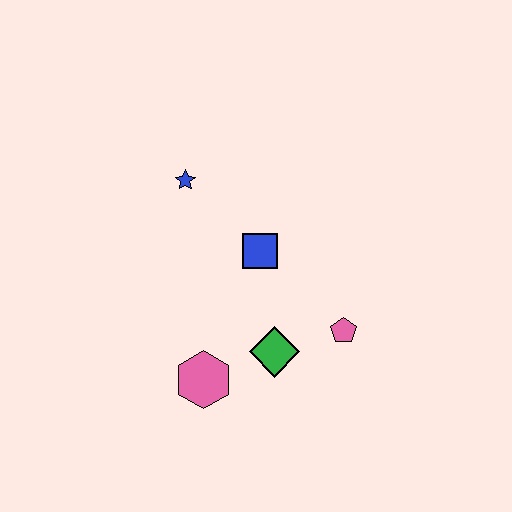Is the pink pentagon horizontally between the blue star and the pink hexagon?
No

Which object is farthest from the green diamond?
The blue star is farthest from the green diamond.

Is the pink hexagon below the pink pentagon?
Yes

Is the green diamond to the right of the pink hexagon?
Yes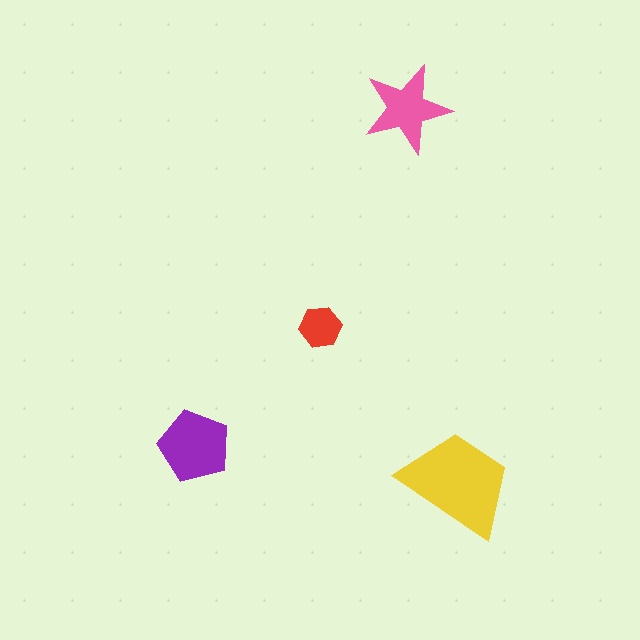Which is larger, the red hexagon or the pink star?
The pink star.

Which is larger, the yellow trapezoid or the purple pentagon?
The yellow trapezoid.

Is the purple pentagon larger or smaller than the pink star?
Larger.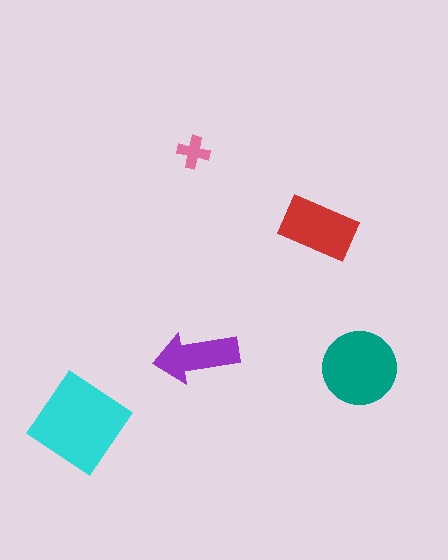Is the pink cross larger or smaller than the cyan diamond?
Smaller.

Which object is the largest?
The cyan diamond.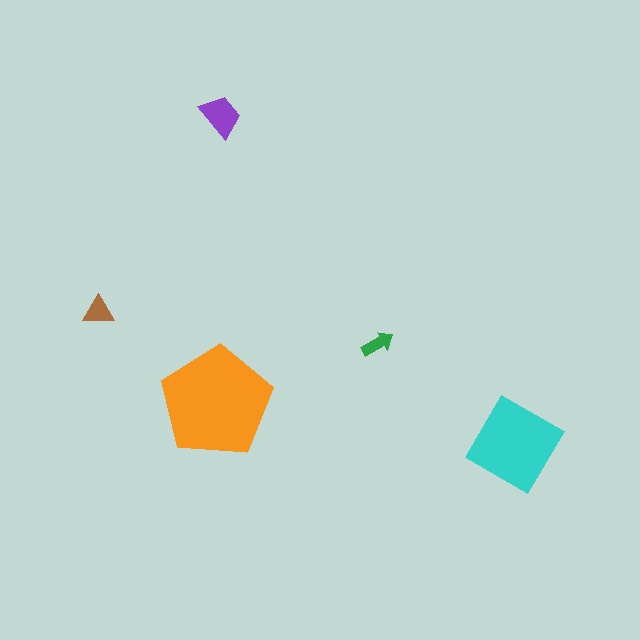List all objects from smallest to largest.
The green arrow, the brown triangle, the purple trapezoid, the cyan diamond, the orange pentagon.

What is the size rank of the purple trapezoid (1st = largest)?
3rd.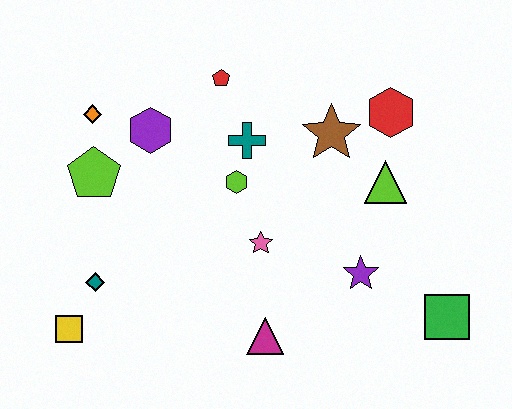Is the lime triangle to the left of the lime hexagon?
No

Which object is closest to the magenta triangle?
The pink star is closest to the magenta triangle.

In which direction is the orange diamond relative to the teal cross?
The orange diamond is to the left of the teal cross.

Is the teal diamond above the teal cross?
No